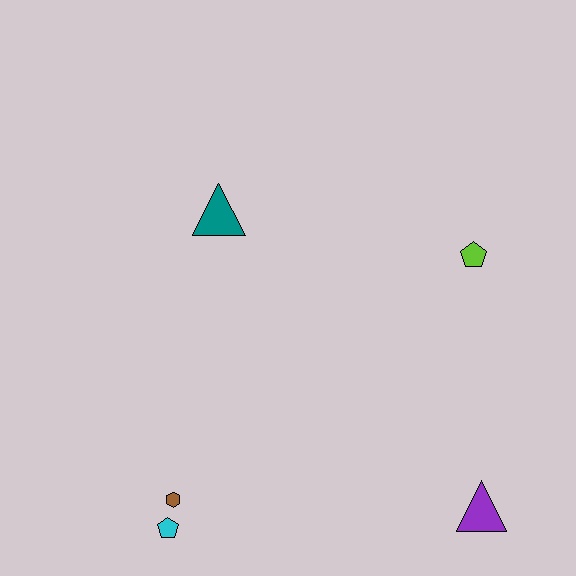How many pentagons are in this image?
There are 2 pentagons.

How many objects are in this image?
There are 5 objects.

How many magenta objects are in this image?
There are no magenta objects.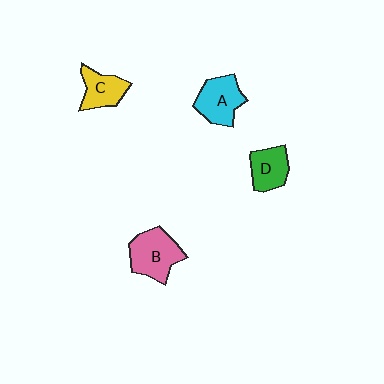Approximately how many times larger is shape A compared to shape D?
Approximately 1.2 times.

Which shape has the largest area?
Shape B (pink).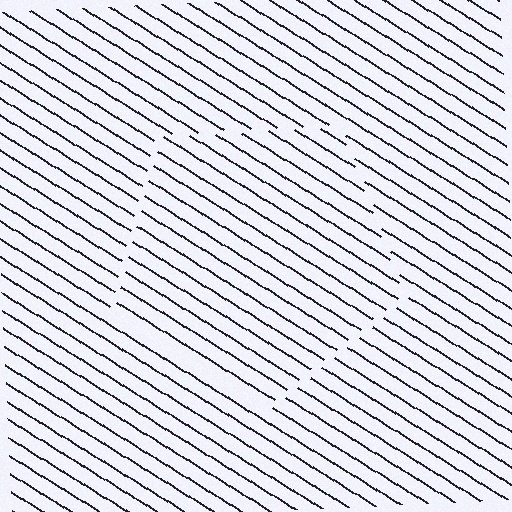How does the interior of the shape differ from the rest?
The interior of the shape contains the same grating, shifted by half a period — the contour is defined by the phase discontinuity where line-ends from the inner and outer gratings abut.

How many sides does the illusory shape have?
5 sides — the line-ends trace a pentagon.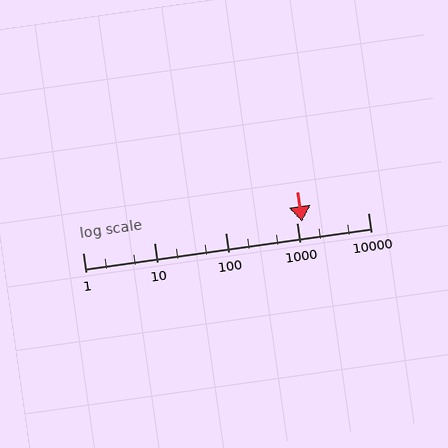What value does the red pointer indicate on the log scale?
The pointer indicates approximately 1200.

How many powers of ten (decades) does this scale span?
The scale spans 4 decades, from 1 to 10000.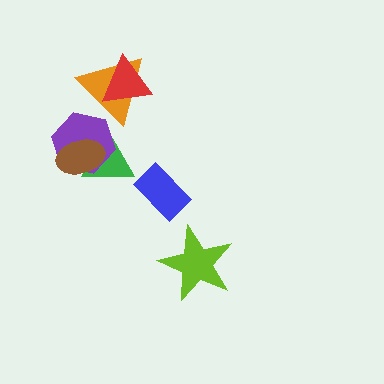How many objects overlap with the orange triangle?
2 objects overlap with the orange triangle.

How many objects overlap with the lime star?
0 objects overlap with the lime star.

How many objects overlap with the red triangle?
1 object overlaps with the red triangle.